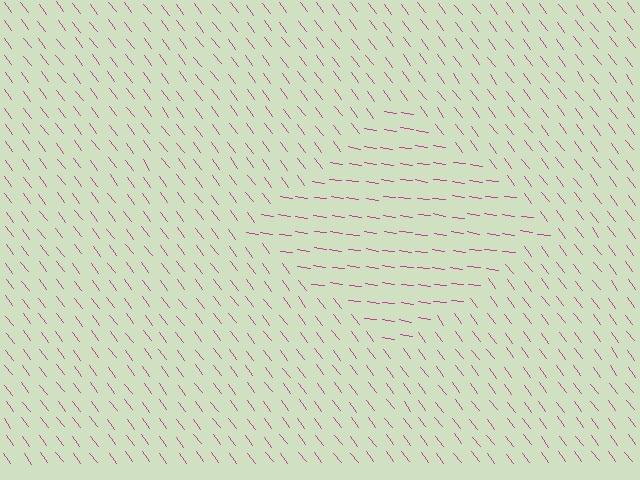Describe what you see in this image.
The image is filled with small magenta line segments. A diamond region in the image has lines oriented differently from the surrounding lines, creating a visible texture boundary.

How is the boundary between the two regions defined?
The boundary is defined purely by a change in line orientation (approximately 45 degrees difference). All lines are the same color and thickness.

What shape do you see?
I see a diamond.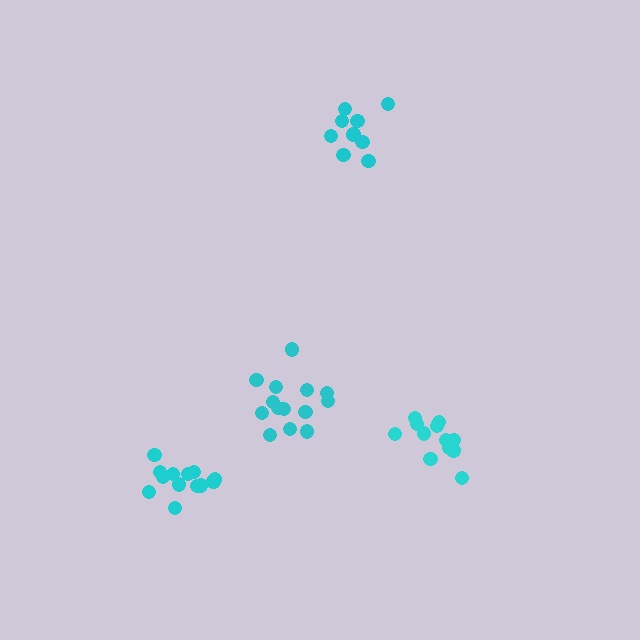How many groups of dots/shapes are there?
There are 4 groups.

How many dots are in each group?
Group 1: 13 dots, Group 2: 14 dots, Group 3: 12 dots, Group 4: 9 dots (48 total).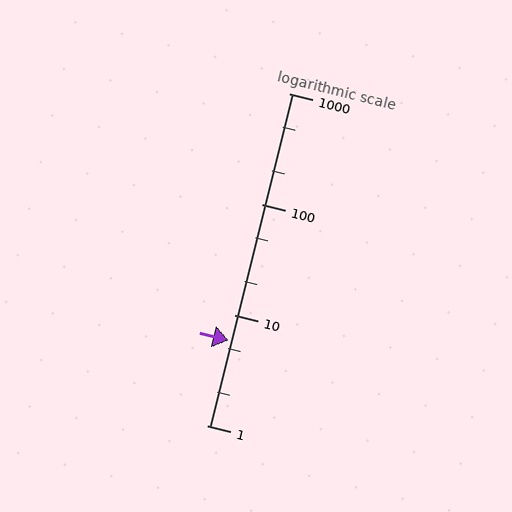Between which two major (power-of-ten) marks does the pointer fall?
The pointer is between 1 and 10.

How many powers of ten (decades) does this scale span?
The scale spans 3 decades, from 1 to 1000.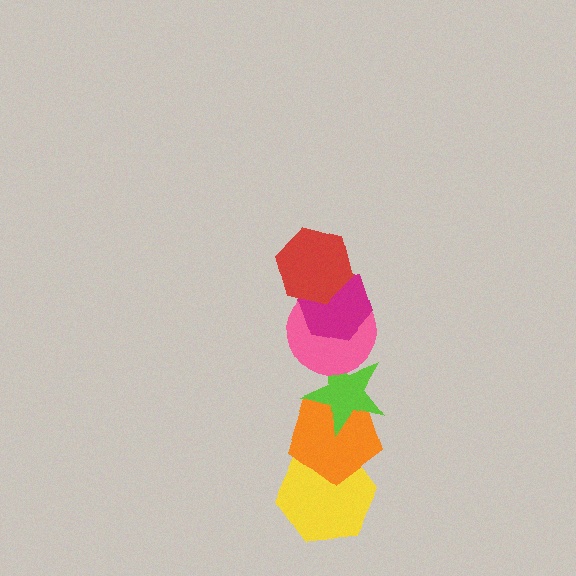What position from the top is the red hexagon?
The red hexagon is 1st from the top.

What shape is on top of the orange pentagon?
The lime star is on top of the orange pentagon.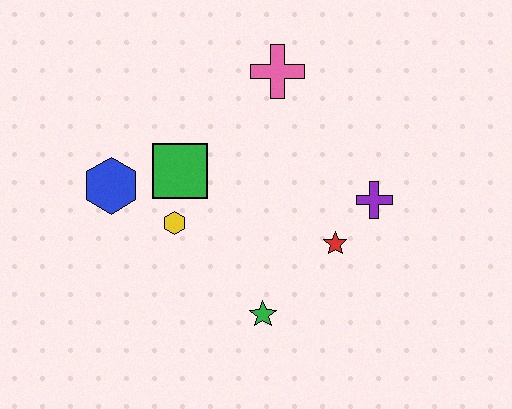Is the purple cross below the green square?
Yes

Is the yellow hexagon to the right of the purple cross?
No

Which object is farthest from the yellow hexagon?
The purple cross is farthest from the yellow hexagon.